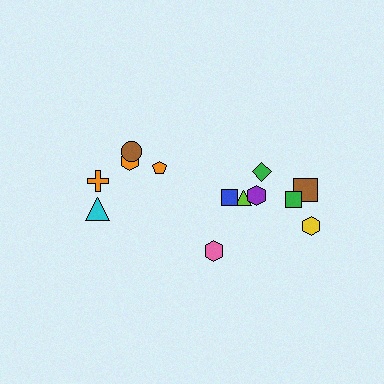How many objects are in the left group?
There are 5 objects.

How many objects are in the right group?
There are 8 objects.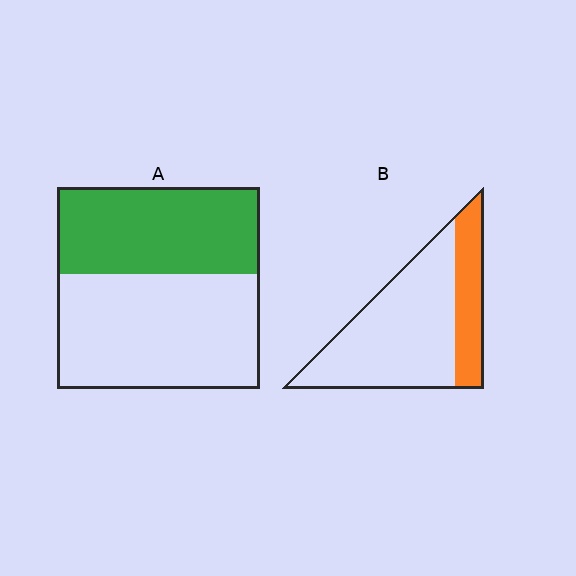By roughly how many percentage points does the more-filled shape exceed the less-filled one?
By roughly 15 percentage points (A over B).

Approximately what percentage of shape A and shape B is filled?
A is approximately 45% and B is approximately 25%.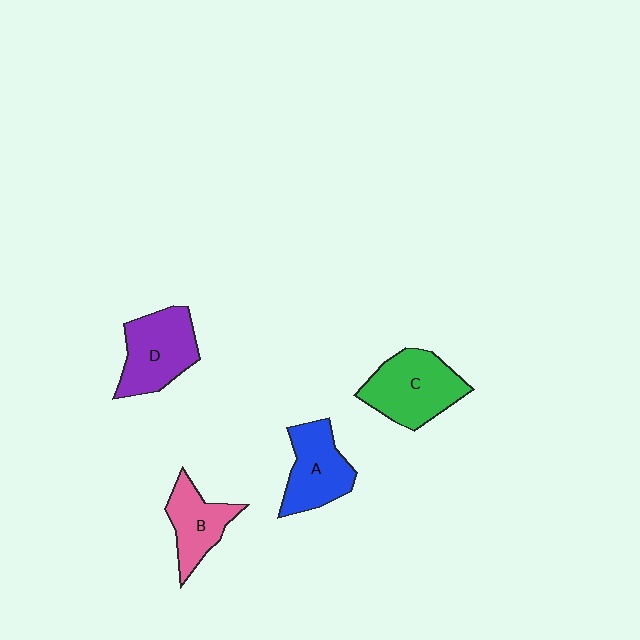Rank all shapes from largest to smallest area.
From largest to smallest: C (green), D (purple), A (blue), B (pink).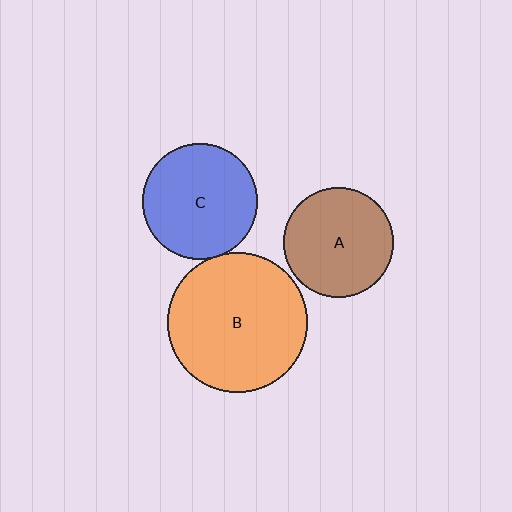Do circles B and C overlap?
Yes.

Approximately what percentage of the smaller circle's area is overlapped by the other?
Approximately 5%.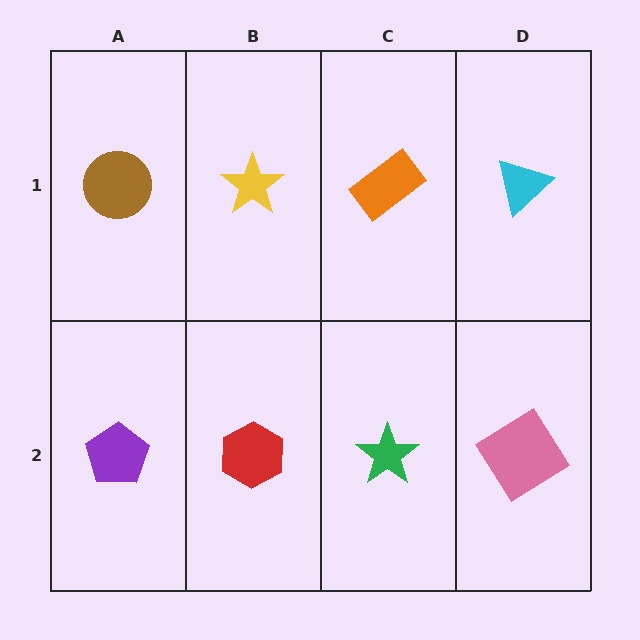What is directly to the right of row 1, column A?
A yellow star.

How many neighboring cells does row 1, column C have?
3.